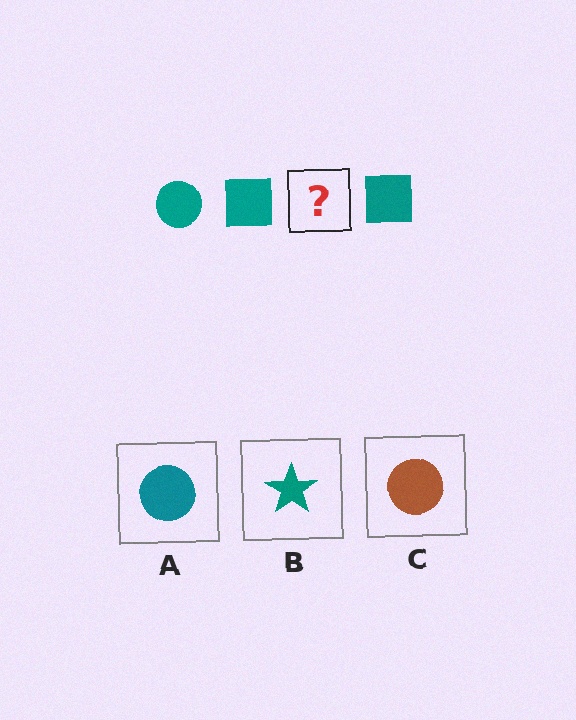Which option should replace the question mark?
Option A.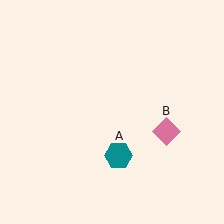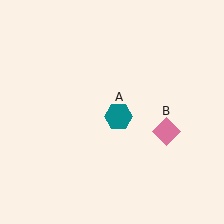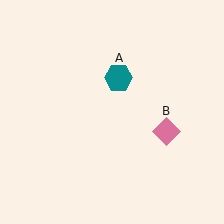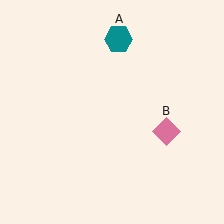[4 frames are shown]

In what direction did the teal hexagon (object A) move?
The teal hexagon (object A) moved up.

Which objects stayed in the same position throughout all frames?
Pink diamond (object B) remained stationary.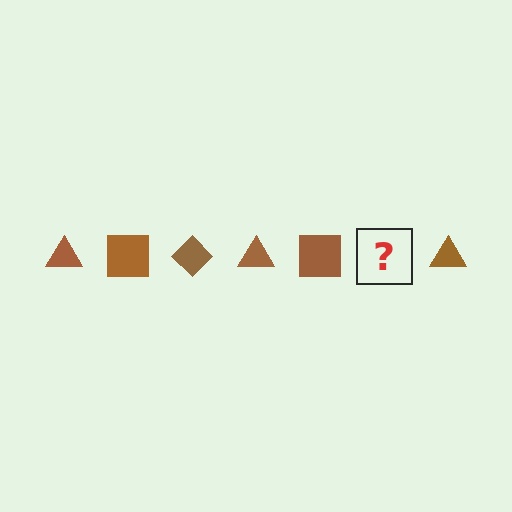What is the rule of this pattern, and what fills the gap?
The rule is that the pattern cycles through triangle, square, diamond shapes in brown. The gap should be filled with a brown diamond.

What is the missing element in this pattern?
The missing element is a brown diamond.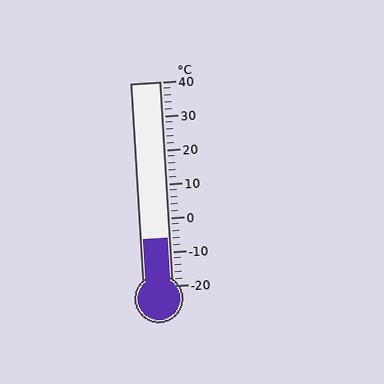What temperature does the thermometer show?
The thermometer shows approximately -6°C.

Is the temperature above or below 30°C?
The temperature is below 30°C.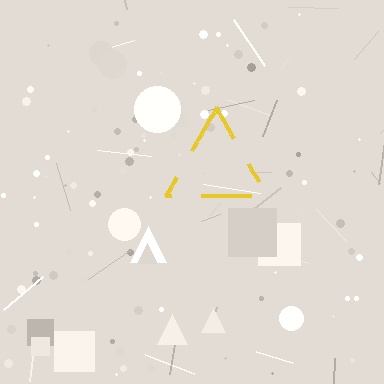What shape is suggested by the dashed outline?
The dashed outline suggests a triangle.